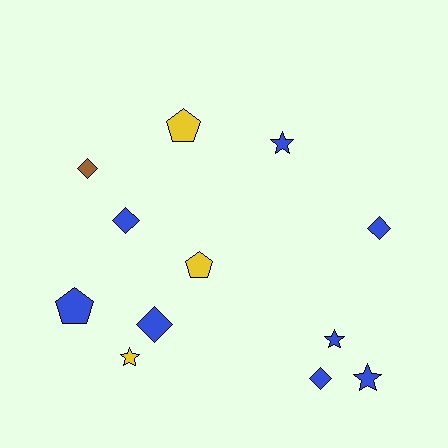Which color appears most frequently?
Blue, with 8 objects.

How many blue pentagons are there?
There is 1 blue pentagon.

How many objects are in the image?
There are 12 objects.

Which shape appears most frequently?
Diamond, with 5 objects.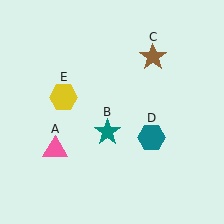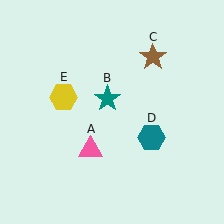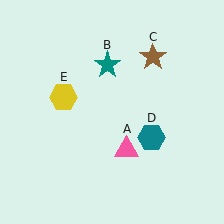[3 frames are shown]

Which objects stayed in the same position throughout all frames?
Brown star (object C) and teal hexagon (object D) and yellow hexagon (object E) remained stationary.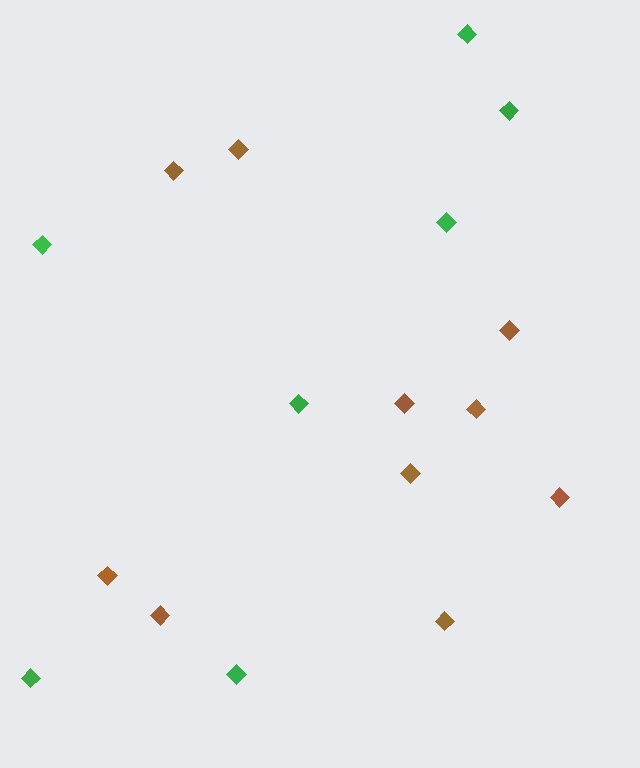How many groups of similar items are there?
There are 2 groups: one group of brown diamonds (10) and one group of green diamonds (7).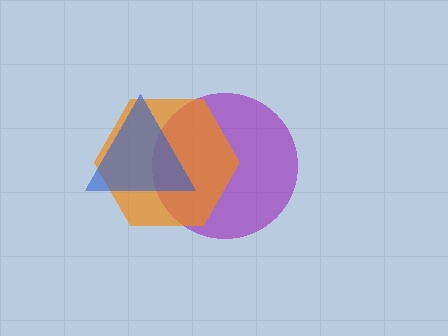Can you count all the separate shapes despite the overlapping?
Yes, there are 3 separate shapes.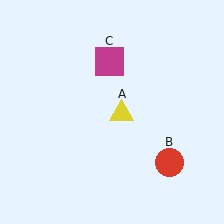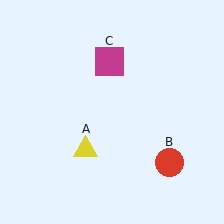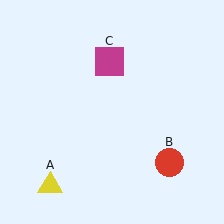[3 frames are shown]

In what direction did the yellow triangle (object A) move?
The yellow triangle (object A) moved down and to the left.